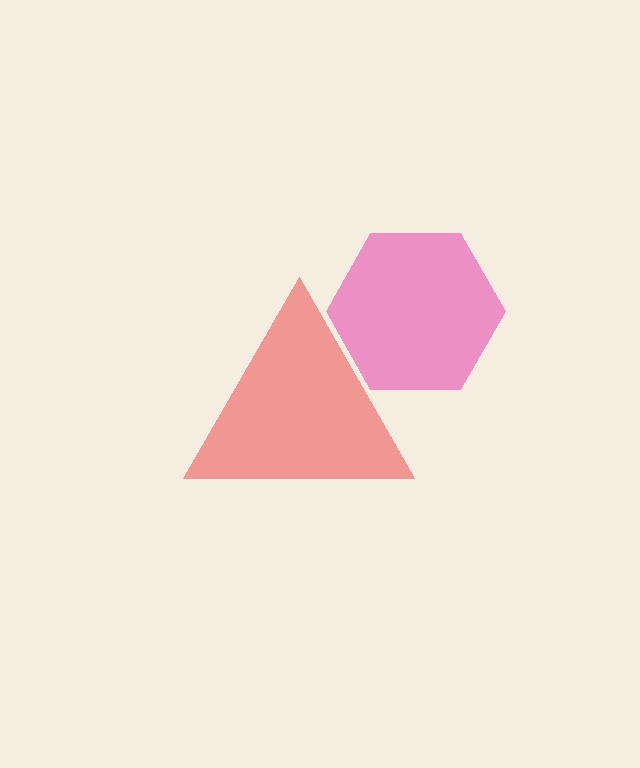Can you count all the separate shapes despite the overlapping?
Yes, there are 2 separate shapes.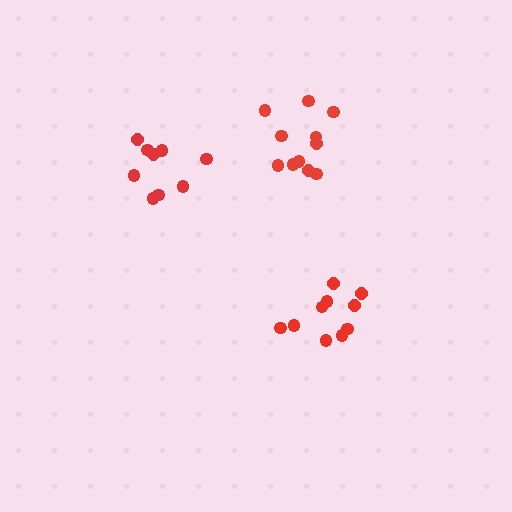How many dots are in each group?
Group 1: 9 dots, Group 2: 10 dots, Group 3: 11 dots (30 total).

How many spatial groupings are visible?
There are 3 spatial groupings.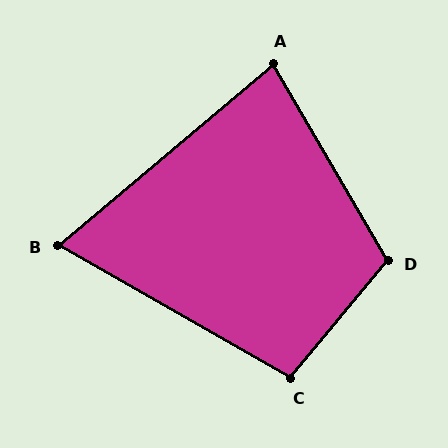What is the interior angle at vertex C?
Approximately 100 degrees (obtuse).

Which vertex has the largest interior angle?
D, at approximately 110 degrees.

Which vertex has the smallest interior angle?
B, at approximately 70 degrees.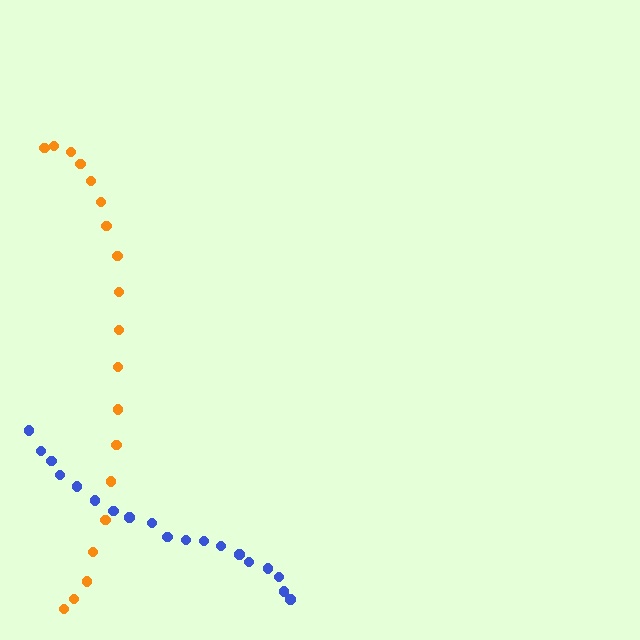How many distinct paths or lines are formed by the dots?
There are 2 distinct paths.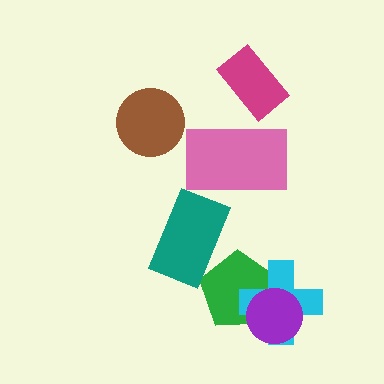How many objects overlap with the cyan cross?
2 objects overlap with the cyan cross.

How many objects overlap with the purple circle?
2 objects overlap with the purple circle.